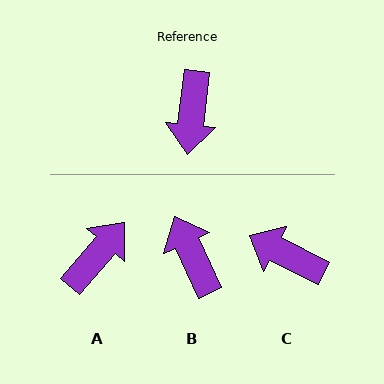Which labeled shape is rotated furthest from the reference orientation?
B, about 149 degrees away.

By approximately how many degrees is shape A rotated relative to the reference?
Approximately 146 degrees counter-clockwise.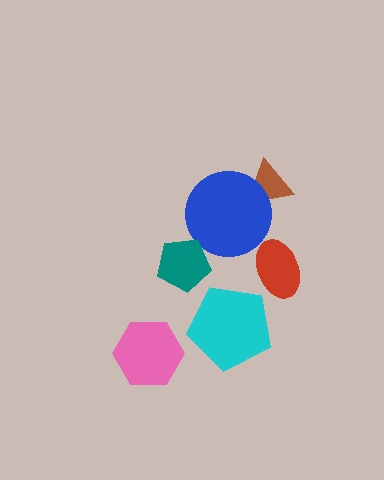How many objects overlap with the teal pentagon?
0 objects overlap with the teal pentagon.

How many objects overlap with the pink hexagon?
0 objects overlap with the pink hexagon.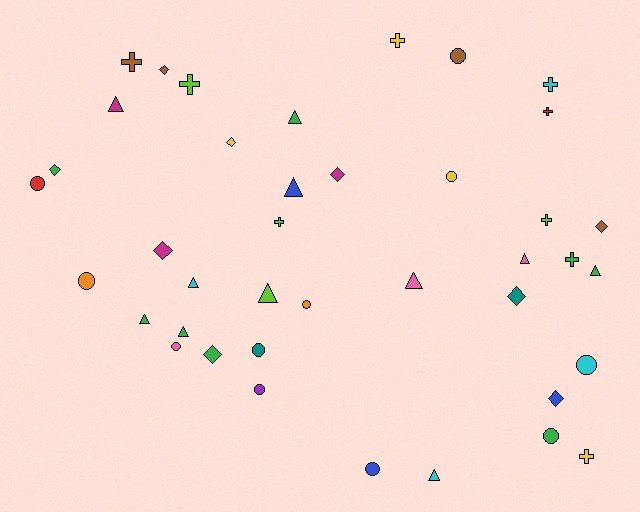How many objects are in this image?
There are 40 objects.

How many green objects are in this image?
There are 8 green objects.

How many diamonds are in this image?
There are 9 diamonds.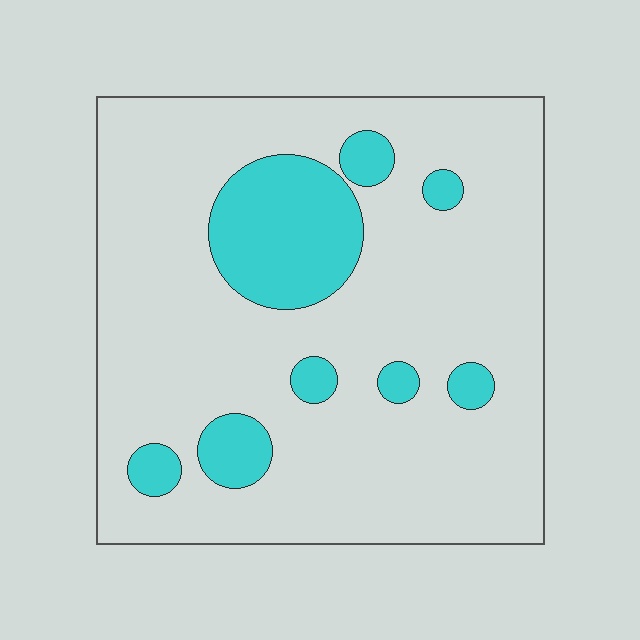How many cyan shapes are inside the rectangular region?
8.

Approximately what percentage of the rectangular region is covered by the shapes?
Approximately 15%.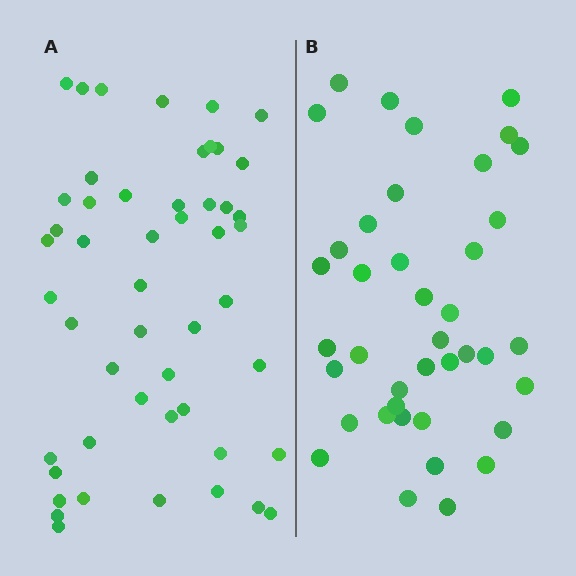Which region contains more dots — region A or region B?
Region A (the left region) has more dots.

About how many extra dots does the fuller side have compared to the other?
Region A has roughly 10 or so more dots than region B.